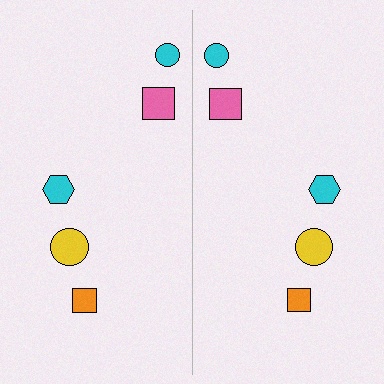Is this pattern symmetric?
Yes, this pattern has bilateral (reflection) symmetry.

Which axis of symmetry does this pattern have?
The pattern has a vertical axis of symmetry running through the center of the image.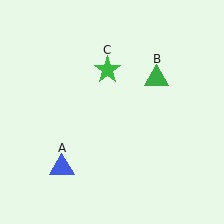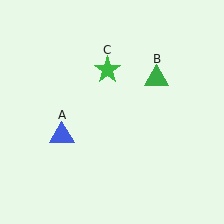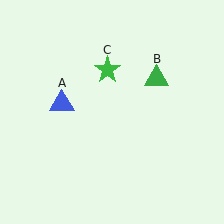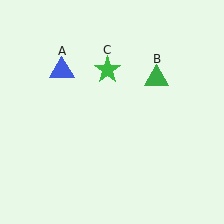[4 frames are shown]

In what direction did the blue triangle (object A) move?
The blue triangle (object A) moved up.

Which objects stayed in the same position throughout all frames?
Green triangle (object B) and green star (object C) remained stationary.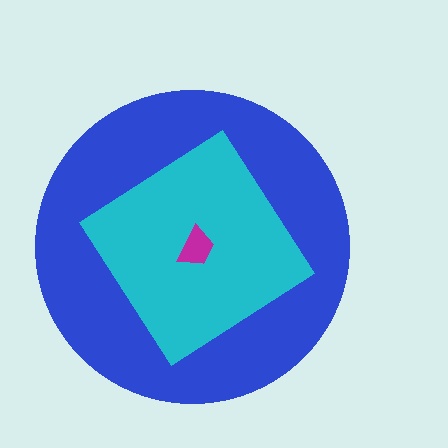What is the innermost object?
The magenta trapezoid.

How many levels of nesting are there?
3.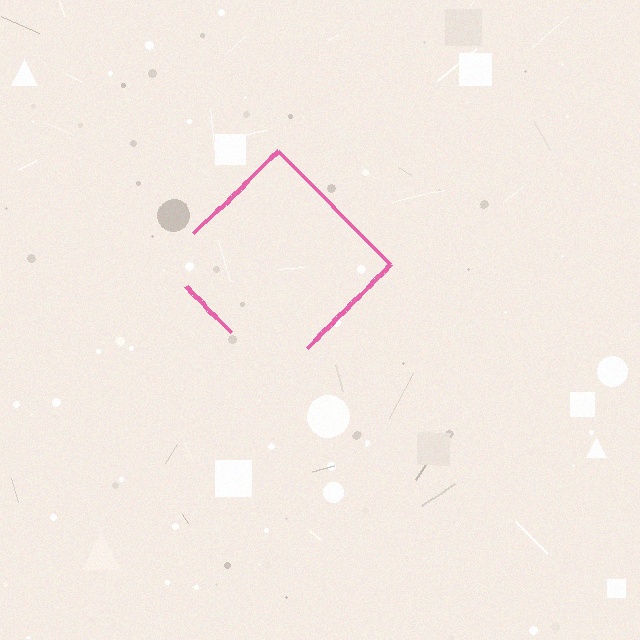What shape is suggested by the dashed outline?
The dashed outline suggests a diamond.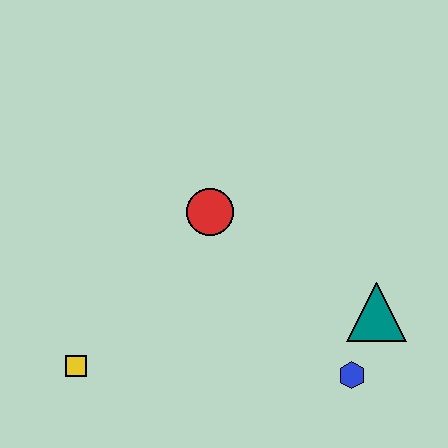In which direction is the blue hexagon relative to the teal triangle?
The blue hexagon is below the teal triangle.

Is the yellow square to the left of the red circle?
Yes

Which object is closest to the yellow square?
The red circle is closest to the yellow square.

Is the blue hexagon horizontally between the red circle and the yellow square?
No